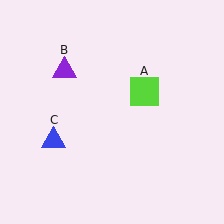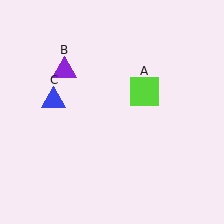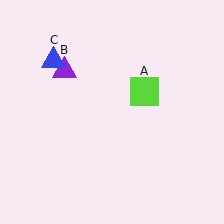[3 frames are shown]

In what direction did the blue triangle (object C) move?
The blue triangle (object C) moved up.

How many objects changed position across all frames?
1 object changed position: blue triangle (object C).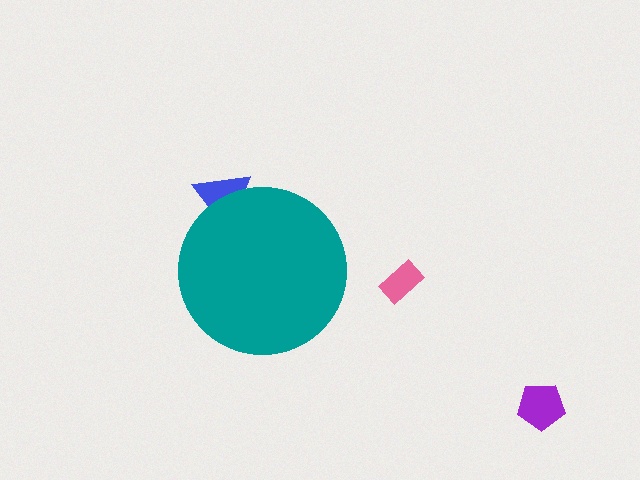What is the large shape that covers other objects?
A teal circle.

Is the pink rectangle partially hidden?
No, the pink rectangle is fully visible.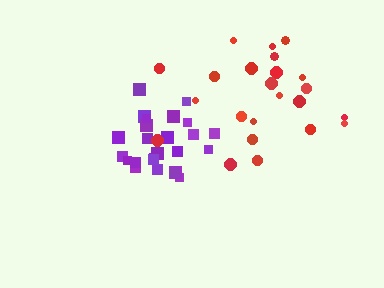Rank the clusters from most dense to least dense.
purple, red.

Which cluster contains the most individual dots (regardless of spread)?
Purple (25).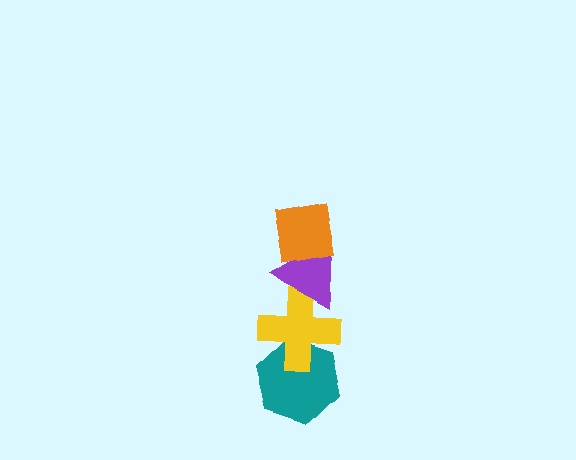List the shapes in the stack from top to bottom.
From top to bottom: the orange square, the purple triangle, the yellow cross, the teal hexagon.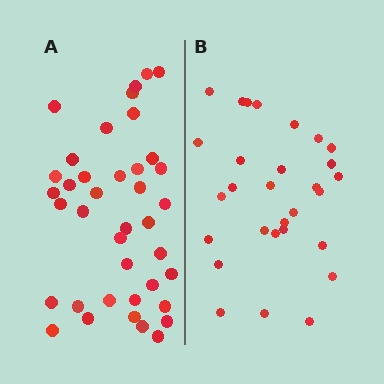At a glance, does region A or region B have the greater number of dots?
Region A (the left region) has more dots.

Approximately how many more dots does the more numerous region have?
Region A has roughly 10 or so more dots than region B.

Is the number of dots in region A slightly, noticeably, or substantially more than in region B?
Region A has noticeably more, but not dramatically so. The ratio is roughly 1.3 to 1.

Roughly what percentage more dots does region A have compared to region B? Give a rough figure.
About 35% more.